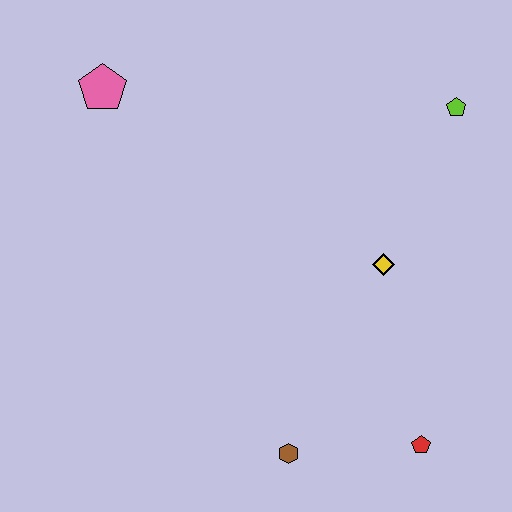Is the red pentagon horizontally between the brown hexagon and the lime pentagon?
Yes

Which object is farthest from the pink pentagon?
The red pentagon is farthest from the pink pentagon.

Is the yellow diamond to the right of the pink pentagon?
Yes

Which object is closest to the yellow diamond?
The lime pentagon is closest to the yellow diamond.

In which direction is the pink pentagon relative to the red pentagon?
The pink pentagon is above the red pentagon.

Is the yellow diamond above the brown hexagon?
Yes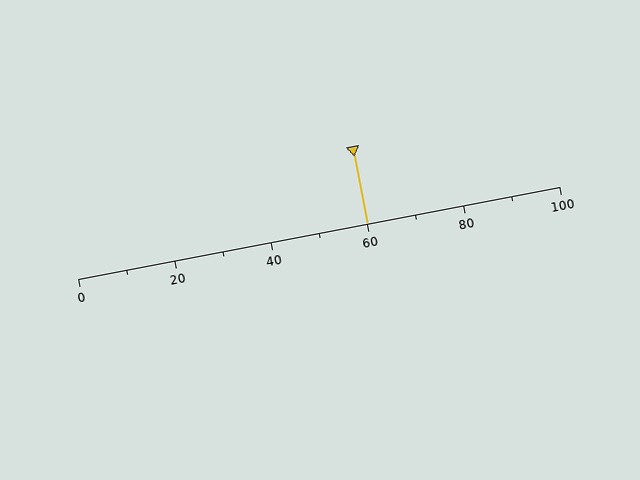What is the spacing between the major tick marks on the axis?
The major ticks are spaced 20 apart.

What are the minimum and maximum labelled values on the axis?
The axis runs from 0 to 100.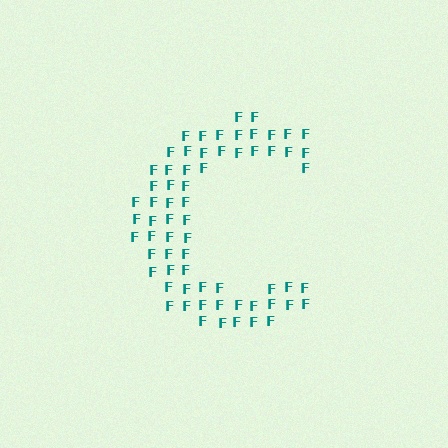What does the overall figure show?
The overall figure shows the letter C.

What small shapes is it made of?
It is made of small letter F's.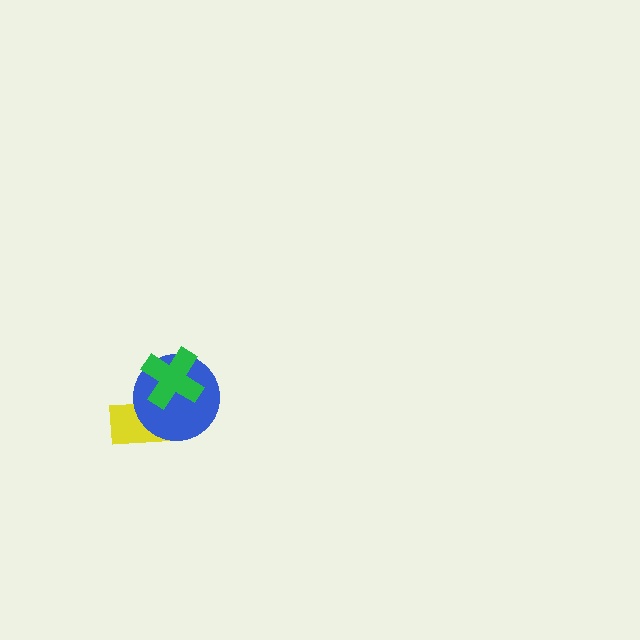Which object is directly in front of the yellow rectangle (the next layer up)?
The blue circle is directly in front of the yellow rectangle.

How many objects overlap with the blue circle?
2 objects overlap with the blue circle.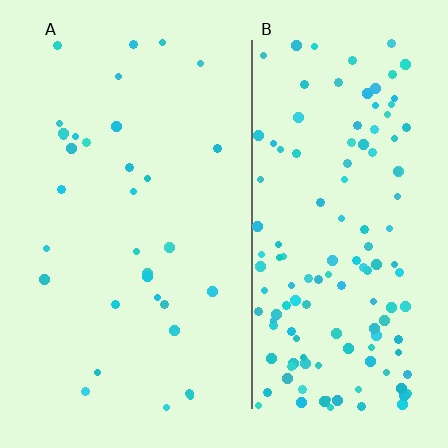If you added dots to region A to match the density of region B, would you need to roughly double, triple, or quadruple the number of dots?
Approximately quadruple.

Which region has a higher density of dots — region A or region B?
B (the right).